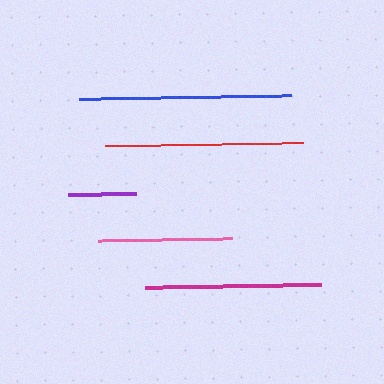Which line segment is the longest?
The blue line is the longest at approximately 212 pixels.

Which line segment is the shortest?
The purple line is the shortest at approximately 68 pixels.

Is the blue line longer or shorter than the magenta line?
The blue line is longer than the magenta line.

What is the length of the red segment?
The red segment is approximately 198 pixels long.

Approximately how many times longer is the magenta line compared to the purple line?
The magenta line is approximately 2.6 times the length of the purple line.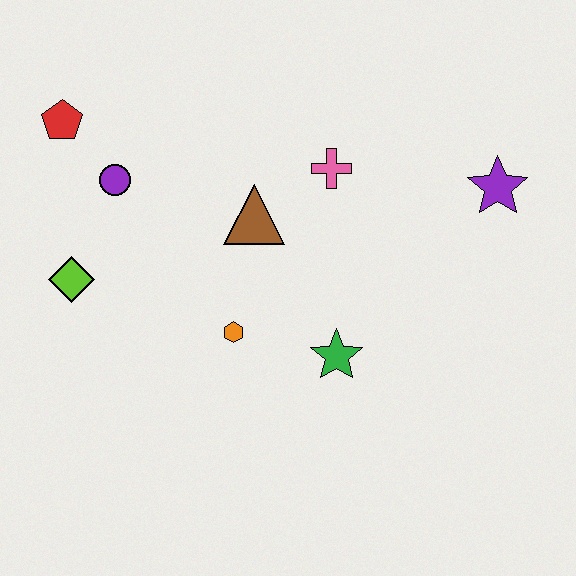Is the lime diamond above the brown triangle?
No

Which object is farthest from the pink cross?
The lime diamond is farthest from the pink cross.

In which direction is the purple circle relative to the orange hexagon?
The purple circle is above the orange hexagon.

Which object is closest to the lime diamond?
The purple circle is closest to the lime diamond.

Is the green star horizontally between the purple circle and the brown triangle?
No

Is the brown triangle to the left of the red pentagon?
No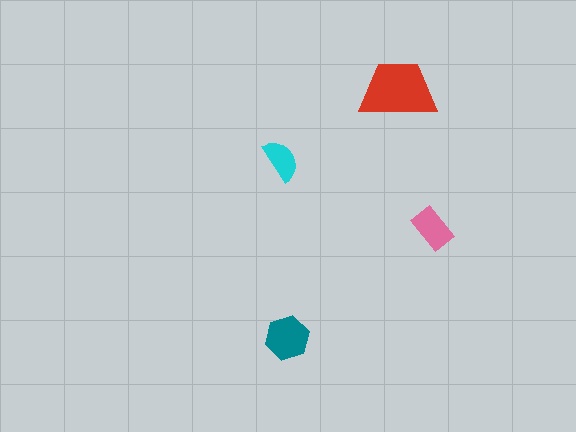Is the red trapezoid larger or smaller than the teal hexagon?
Larger.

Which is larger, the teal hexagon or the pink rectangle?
The teal hexagon.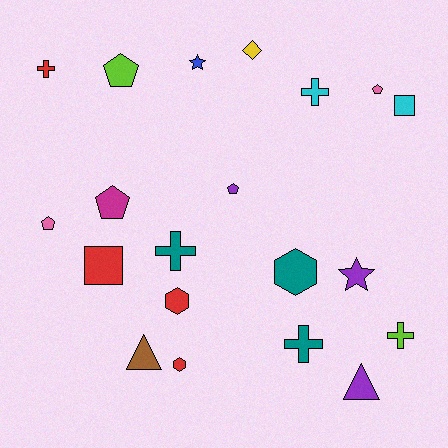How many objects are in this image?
There are 20 objects.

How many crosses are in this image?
There are 5 crosses.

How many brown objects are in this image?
There is 1 brown object.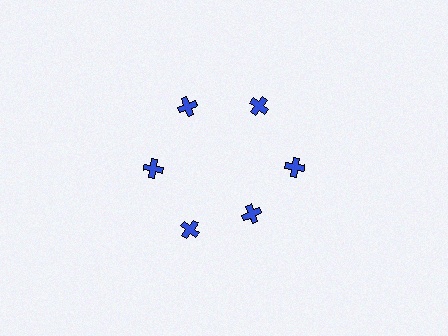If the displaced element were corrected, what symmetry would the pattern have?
It would have 6-fold rotational symmetry — the pattern would map onto itself every 60 degrees.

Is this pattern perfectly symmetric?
No. The 6 blue crosses are arranged in a ring, but one element near the 5 o'clock position is pulled inward toward the center, breaking the 6-fold rotational symmetry.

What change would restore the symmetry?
The symmetry would be restored by moving it outward, back onto the ring so that all 6 crosses sit at equal angles and equal distance from the center.